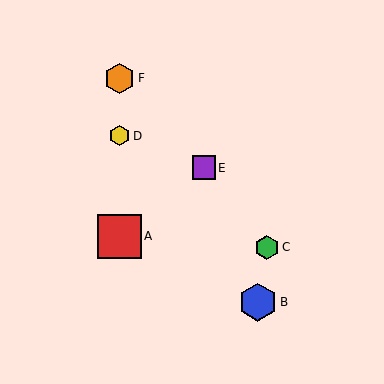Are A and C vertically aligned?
No, A is at x≈119 and C is at x≈267.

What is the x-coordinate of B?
Object B is at x≈258.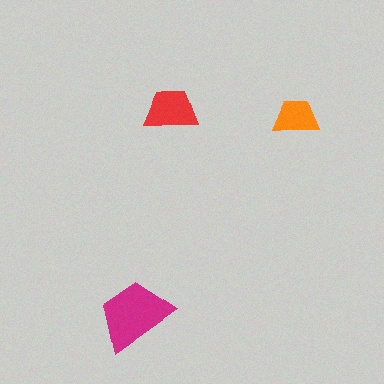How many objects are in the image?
There are 3 objects in the image.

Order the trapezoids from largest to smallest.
the magenta one, the red one, the orange one.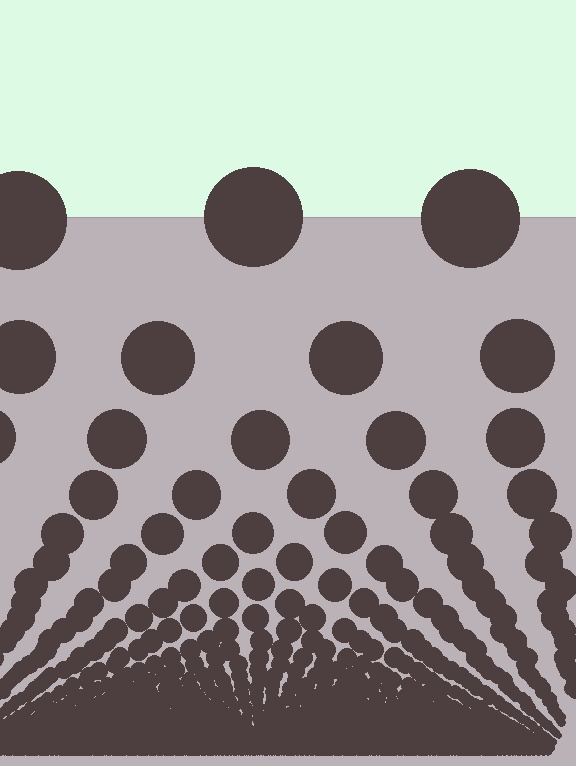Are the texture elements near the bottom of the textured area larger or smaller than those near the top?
Smaller. The gradient is inverted — elements near the bottom are smaller and denser.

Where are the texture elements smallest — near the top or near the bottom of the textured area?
Near the bottom.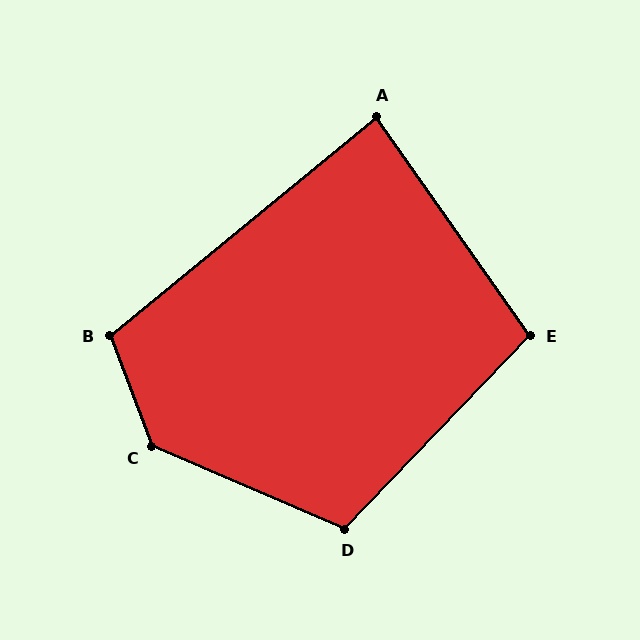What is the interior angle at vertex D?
Approximately 111 degrees (obtuse).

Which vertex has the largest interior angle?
C, at approximately 134 degrees.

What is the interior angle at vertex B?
Approximately 109 degrees (obtuse).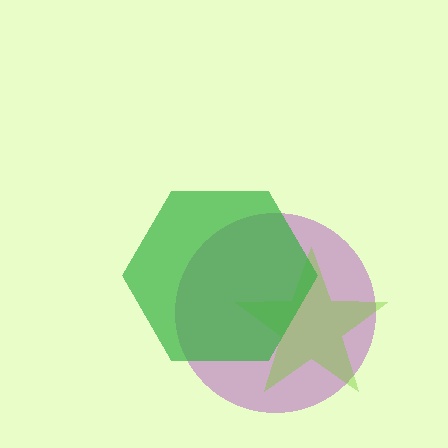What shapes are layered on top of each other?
The layered shapes are: a purple circle, a lime star, a green hexagon.